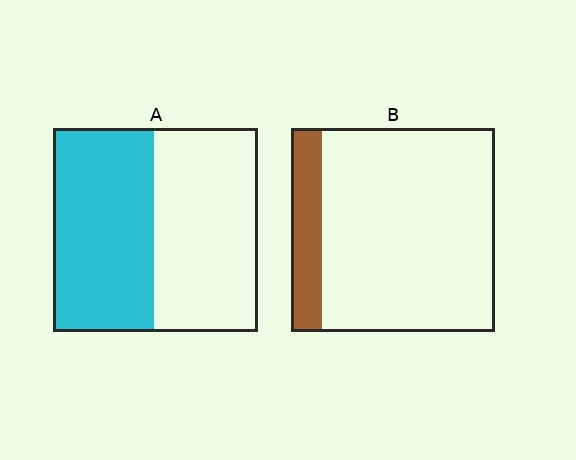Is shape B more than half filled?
No.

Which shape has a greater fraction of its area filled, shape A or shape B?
Shape A.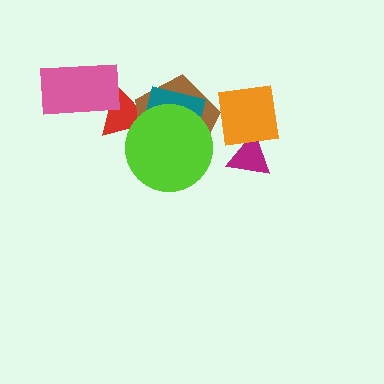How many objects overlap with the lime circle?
3 objects overlap with the lime circle.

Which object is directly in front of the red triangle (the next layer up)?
The pink rectangle is directly in front of the red triangle.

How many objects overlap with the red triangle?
3 objects overlap with the red triangle.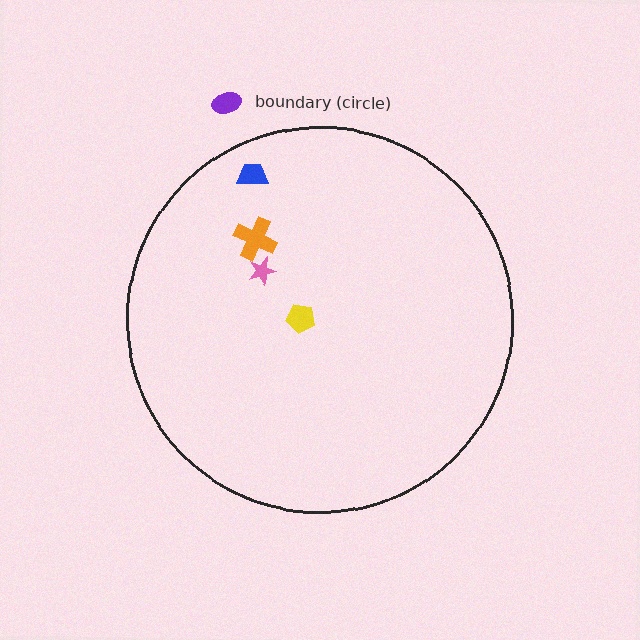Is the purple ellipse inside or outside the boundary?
Outside.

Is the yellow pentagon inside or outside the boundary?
Inside.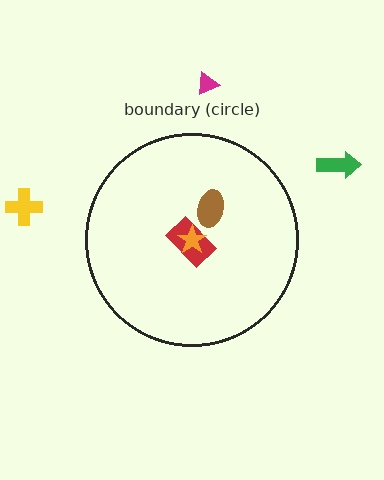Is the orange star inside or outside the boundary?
Inside.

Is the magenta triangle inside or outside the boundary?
Outside.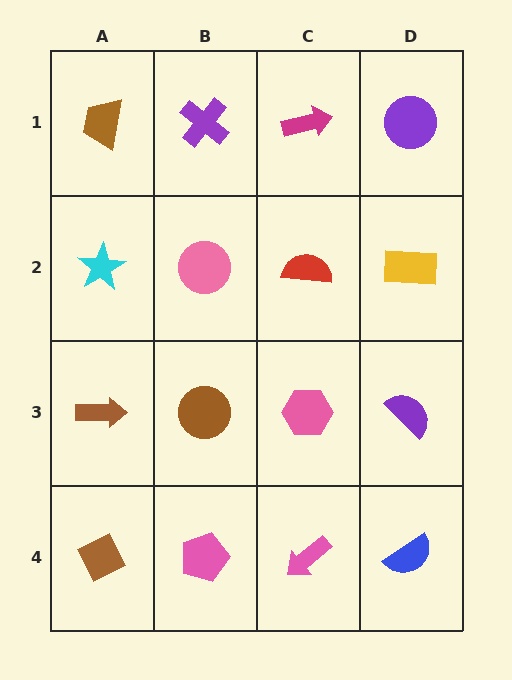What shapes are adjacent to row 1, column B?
A pink circle (row 2, column B), a brown trapezoid (row 1, column A), a magenta arrow (row 1, column C).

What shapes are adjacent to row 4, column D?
A purple semicircle (row 3, column D), a pink arrow (row 4, column C).